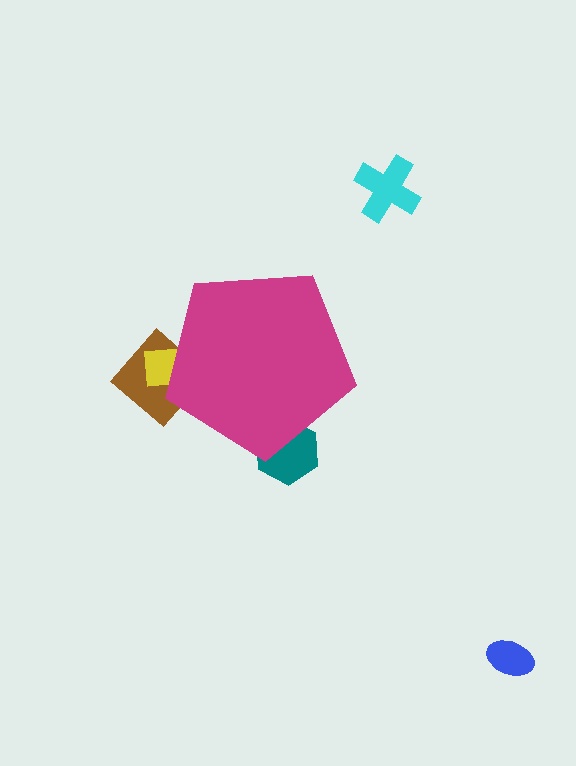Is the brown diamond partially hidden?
Yes, the brown diamond is partially hidden behind the magenta pentagon.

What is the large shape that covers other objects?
A magenta pentagon.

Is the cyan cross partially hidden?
No, the cyan cross is fully visible.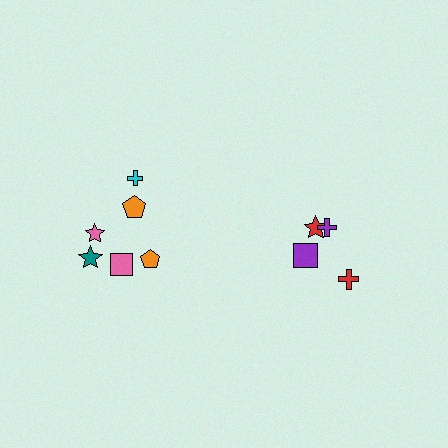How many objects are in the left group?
There are 6 objects.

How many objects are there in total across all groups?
There are 10 objects.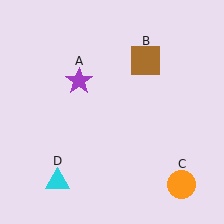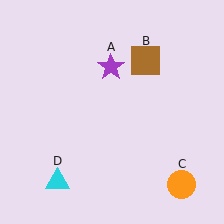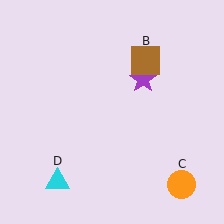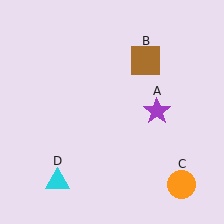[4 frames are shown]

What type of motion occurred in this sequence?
The purple star (object A) rotated clockwise around the center of the scene.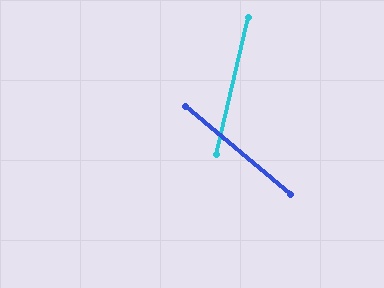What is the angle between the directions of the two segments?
Approximately 63 degrees.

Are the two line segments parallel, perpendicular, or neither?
Neither parallel nor perpendicular — they differ by about 63°.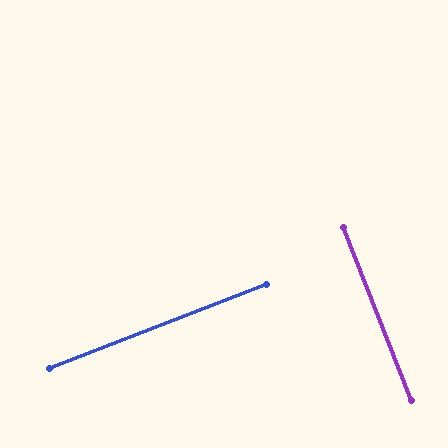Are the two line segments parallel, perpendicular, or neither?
Perpendicular — they meet at approximately 90°.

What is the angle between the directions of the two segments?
Approximately 90 degrees.